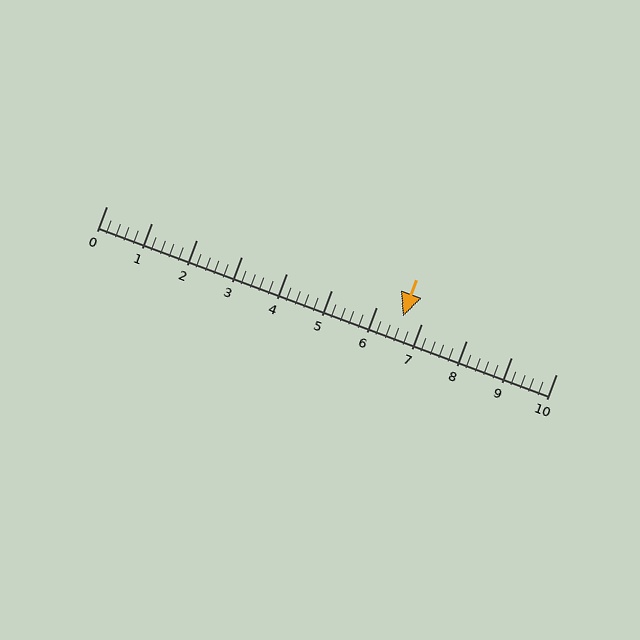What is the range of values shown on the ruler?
The ruler shows values from 0 to 10.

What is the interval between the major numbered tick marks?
The major tick marks are spaced 1 units apart.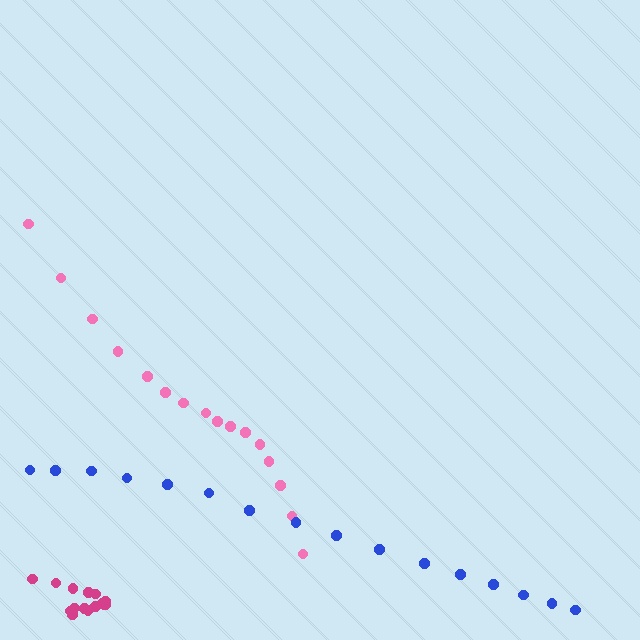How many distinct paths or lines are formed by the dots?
There are 3 distinct paths.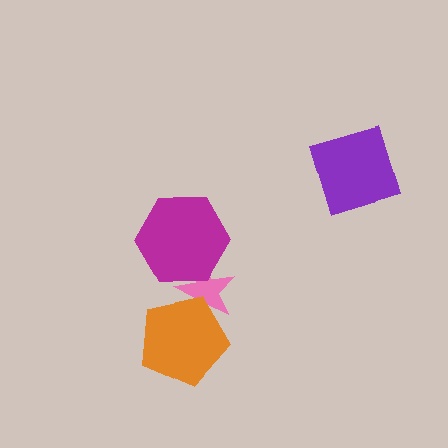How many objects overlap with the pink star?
2 objects overlap with the pink star.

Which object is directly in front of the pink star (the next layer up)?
The magenta hexagon is directly in front of the pink star.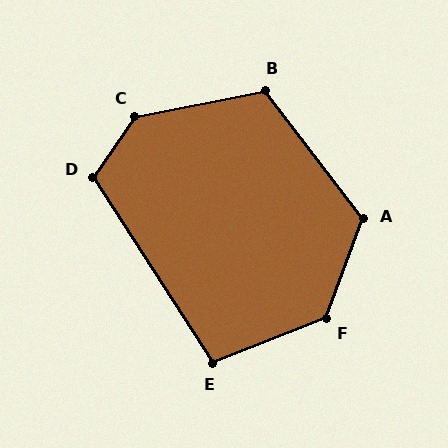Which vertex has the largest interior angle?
C, at approximately 136 degrees.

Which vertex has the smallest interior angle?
E, at approximately 102 degrees.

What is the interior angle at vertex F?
Approximately 131 degrees (obtuse).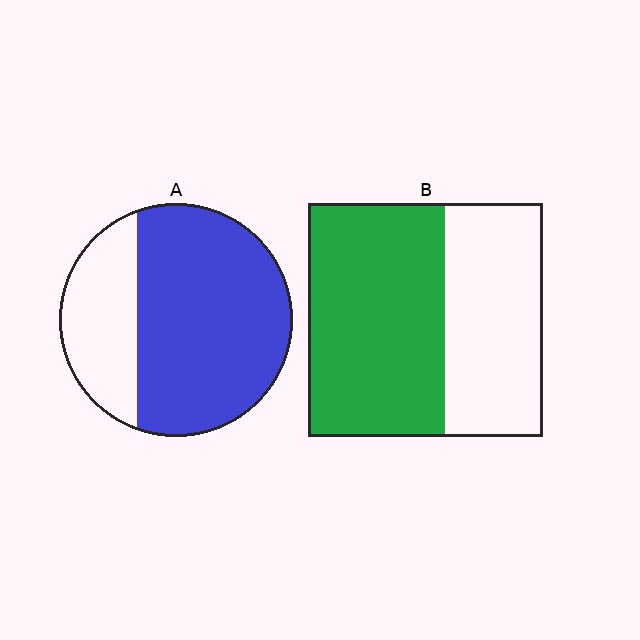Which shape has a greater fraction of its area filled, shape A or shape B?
Shape A.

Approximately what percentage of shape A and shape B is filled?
A is approximately 70% and B is approximately 60%.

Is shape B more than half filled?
Yes.